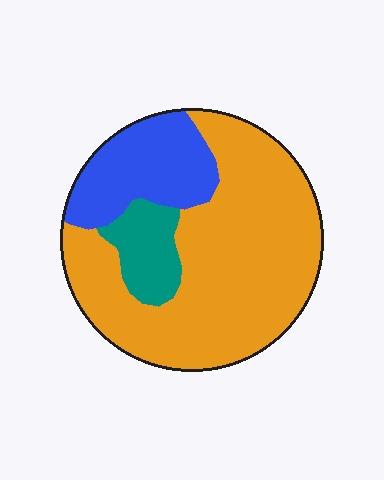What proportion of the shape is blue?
Blue takes up about one fifth (1/5) of the shape.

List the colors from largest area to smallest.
From largest to smallest: orange, blue, teal.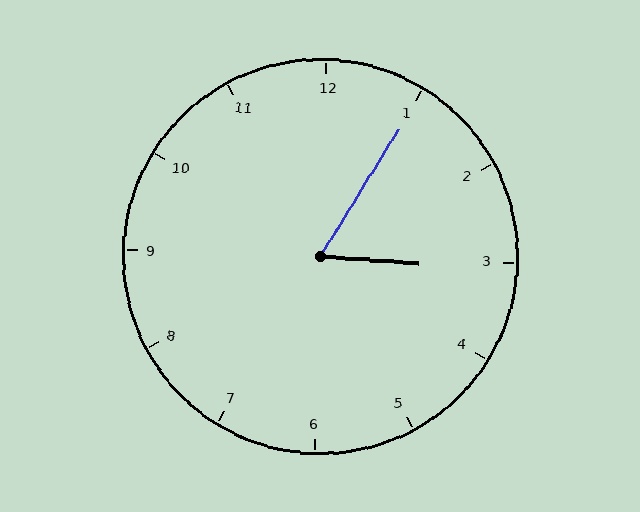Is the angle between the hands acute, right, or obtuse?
It is acute.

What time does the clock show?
3:05.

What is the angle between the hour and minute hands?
Approximately 62 degrees.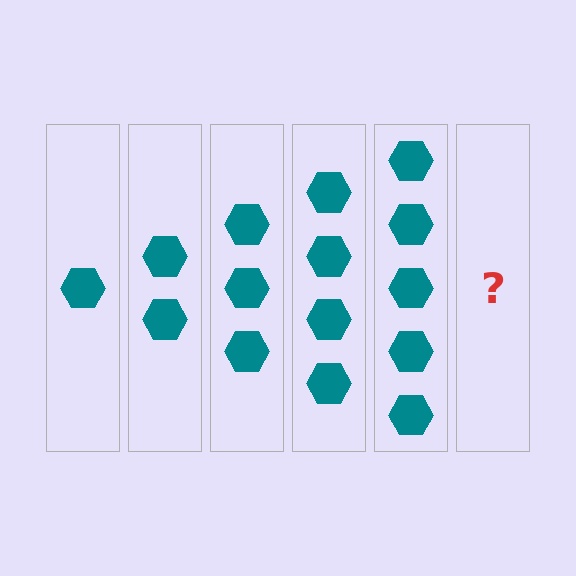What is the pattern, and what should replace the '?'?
The pattern is that each step adds one more hexagon. The '?' should be 6 hexagons.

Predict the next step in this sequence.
The next step is 6 hexagons.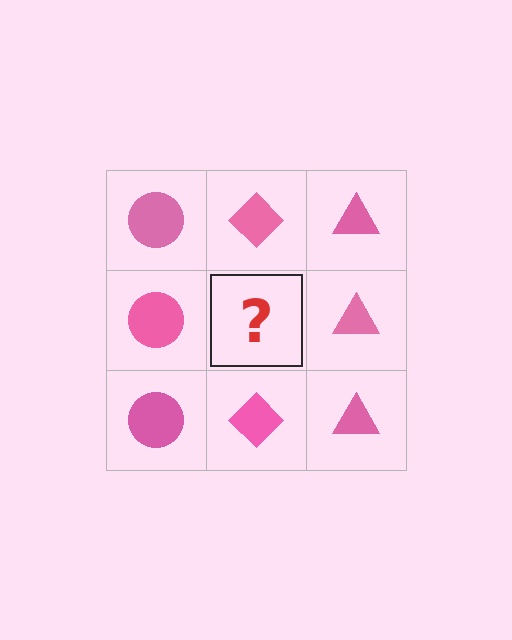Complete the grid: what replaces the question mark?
The question mark should be replaced with a pink diamond.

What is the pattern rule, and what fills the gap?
The rule is that each column has a consistent shape. The gap should be filled with a pink diamond.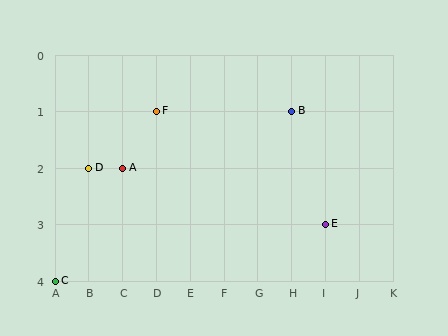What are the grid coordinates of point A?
Point A is at grid coordinates (C, 2).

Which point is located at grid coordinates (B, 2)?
Point D is at (B, 2).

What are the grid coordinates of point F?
Point F is at grid coordinates (D, 1).